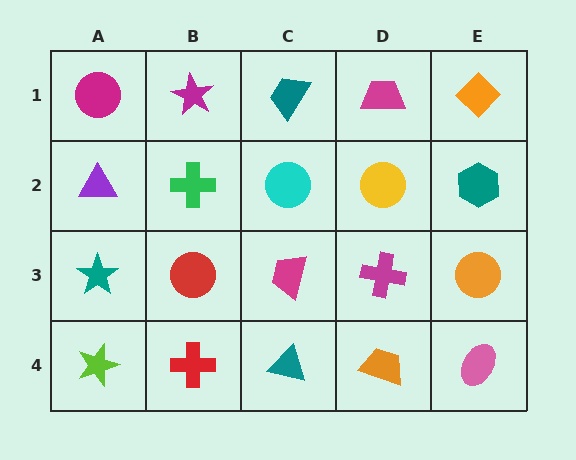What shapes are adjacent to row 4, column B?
A red circle (row 3, column B), a lime star (row 4, column A), a teal triangle (row 4, column C).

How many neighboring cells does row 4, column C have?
3.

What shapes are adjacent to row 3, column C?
A cyan circle (row 2, column C), a teal triangle (row 4, column C), a red circle (row 3, column B), a magenta cross (row 3, column D).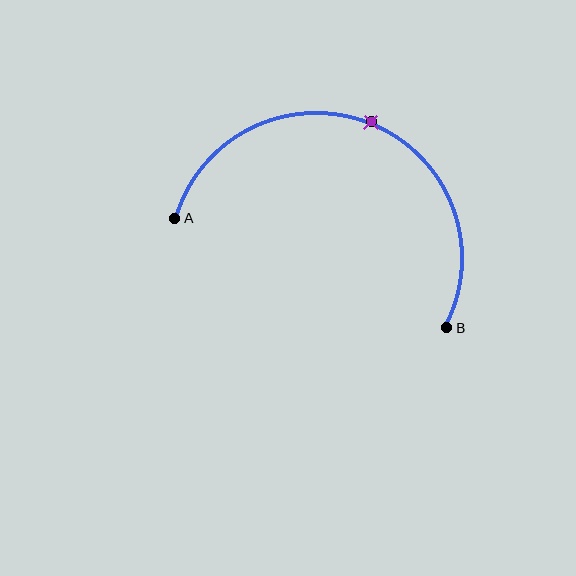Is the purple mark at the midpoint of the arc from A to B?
Yes. The purple mark lies on the arc at equal arc-length from both A and B — it is the arc midpoint.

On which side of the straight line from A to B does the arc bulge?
The arc bulges above the straight line connecting A and B.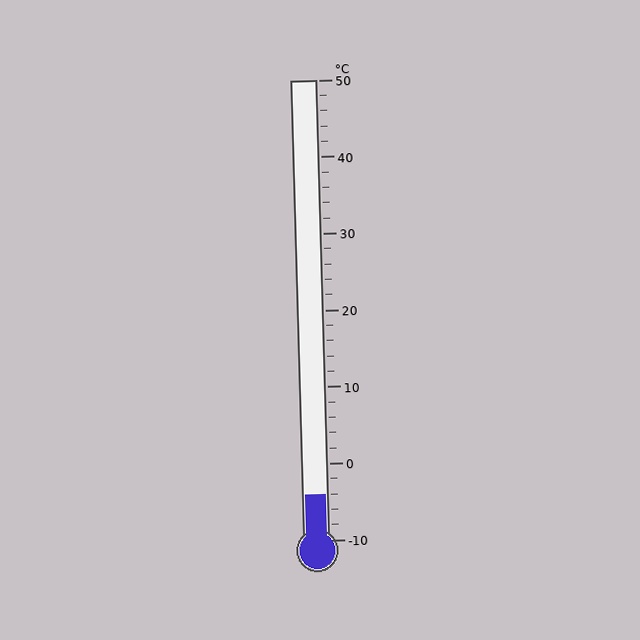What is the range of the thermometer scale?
The thermometer scale ranges from -10°C to 50°C.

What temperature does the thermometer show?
The thermometer shows approximately -4°C.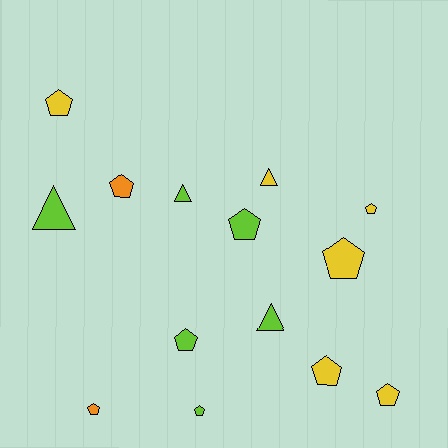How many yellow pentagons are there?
There are 5 yellow pentagons.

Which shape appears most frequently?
Pentagon, with 10 objects.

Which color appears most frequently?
Yellow, with 6 objects.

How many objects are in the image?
There are 14 objects.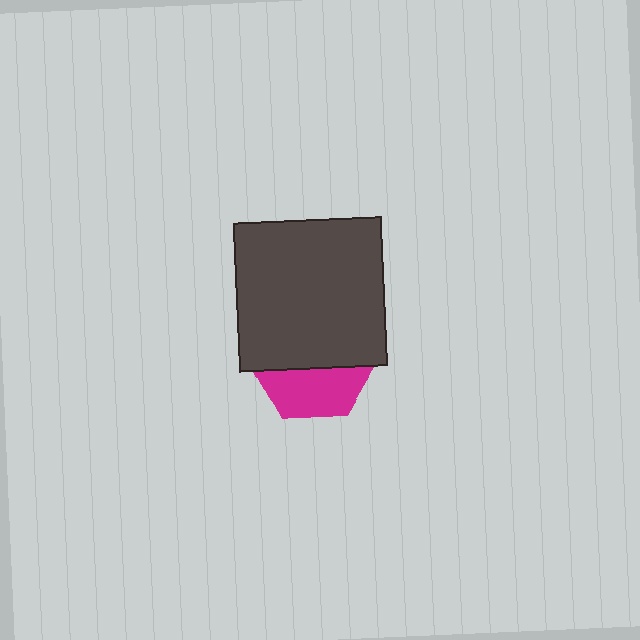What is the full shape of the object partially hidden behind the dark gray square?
The partially hidden object is a magenta hexagon.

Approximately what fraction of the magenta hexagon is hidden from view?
Roughly 60% of the magenta hexagon is hidden behind the dark gray square.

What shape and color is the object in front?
The object in front is a dark gray square.